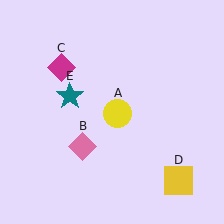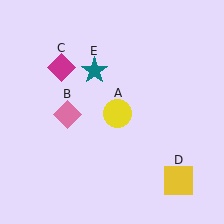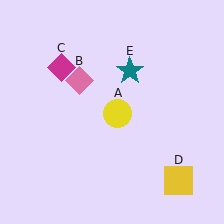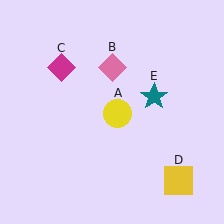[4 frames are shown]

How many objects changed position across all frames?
2 objects changed position: pink diamond (object B), teal star (object E).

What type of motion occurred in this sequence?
The pink diamond (object B), teal star (object E) rotated clockwise around the center of the scene.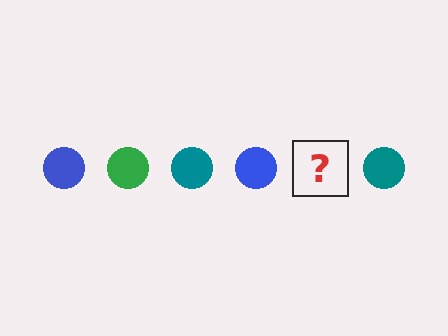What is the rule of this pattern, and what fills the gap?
The rule is that the pattern cycles through blue, green, teal circles. The gap should be filled with a green circle.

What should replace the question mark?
The question mark should be replaced with a green circle.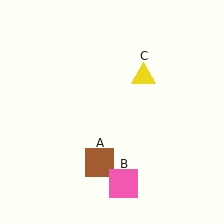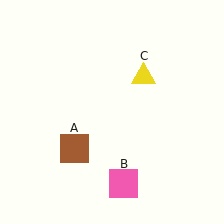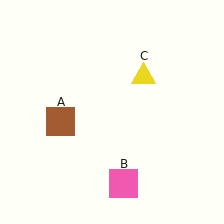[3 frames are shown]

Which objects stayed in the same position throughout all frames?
Pink square (object B) and yellow triangle (object C) remained stationary.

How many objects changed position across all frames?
1 object changed position: brown square (object A).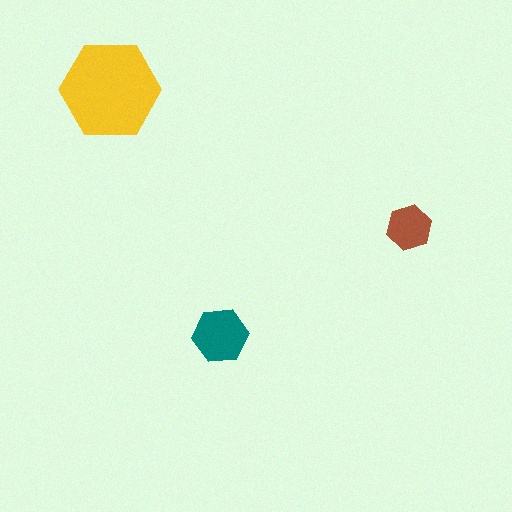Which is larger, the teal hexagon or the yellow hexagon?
The yellow one.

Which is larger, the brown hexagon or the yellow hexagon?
The yellow one.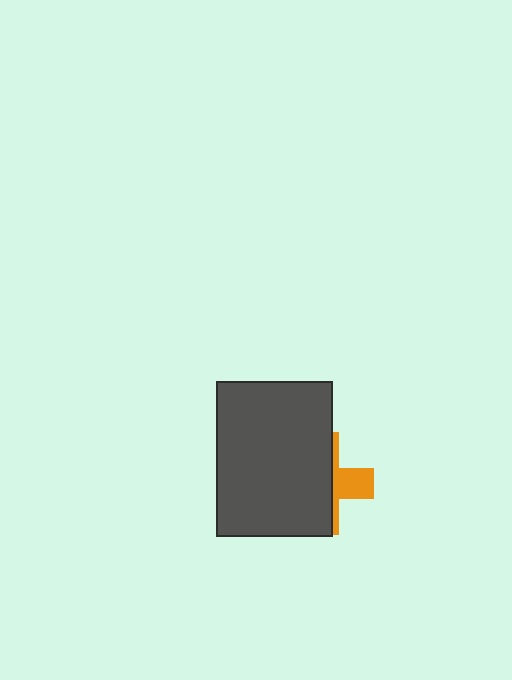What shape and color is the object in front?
The object in front is a dark gray rectangle.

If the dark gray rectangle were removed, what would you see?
You would see the complete orange cross.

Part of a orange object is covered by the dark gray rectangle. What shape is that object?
It is a cross.